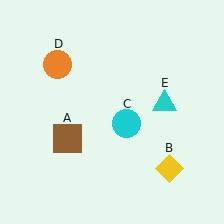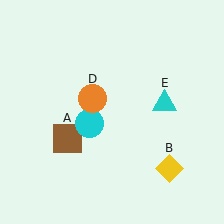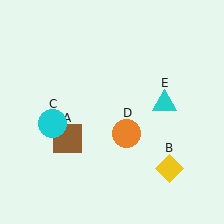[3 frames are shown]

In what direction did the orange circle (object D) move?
The orange circle (object D) moved down and to the right.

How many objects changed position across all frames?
2 objects changed position: cyan circle (object C), orange circle (object D).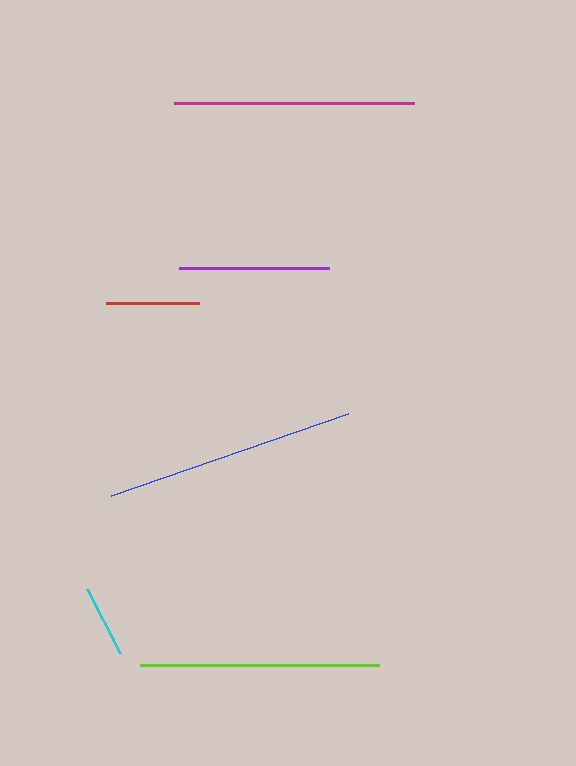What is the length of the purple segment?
The purple segment is approximately 150 pixels long.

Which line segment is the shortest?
The cyan line is the shortest at approximately 71 pixels.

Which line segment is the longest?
The blue line is the longest at approximately 251 pixels.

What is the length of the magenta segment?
The magenta segment is approximately 239 pixels long.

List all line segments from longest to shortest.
From longest to shortest: blue, magenta, lime, purple, red, cyan.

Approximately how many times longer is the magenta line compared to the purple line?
The magenta line is approximately 1.6 times the length of the purple line.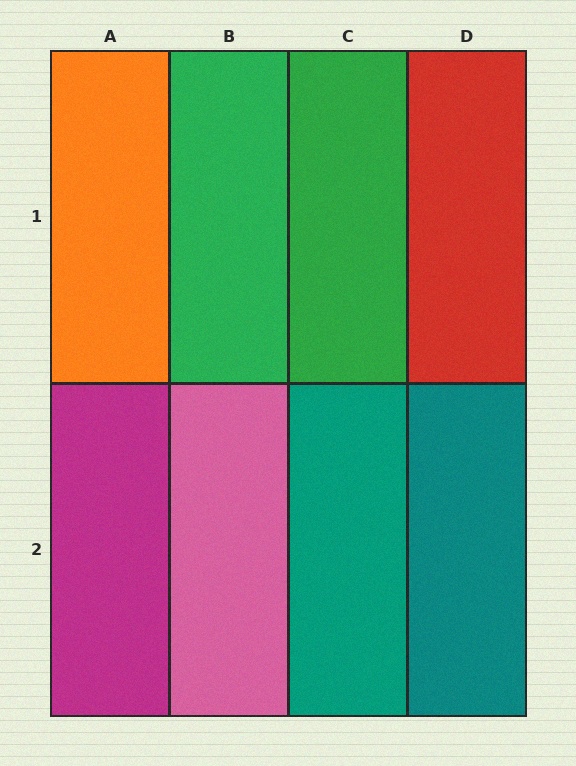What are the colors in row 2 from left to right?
Magenta, pink, teal, teal.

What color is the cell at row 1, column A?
Orange.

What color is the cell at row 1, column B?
Green.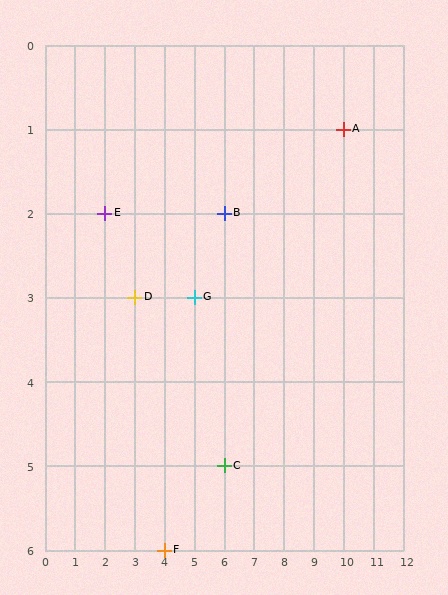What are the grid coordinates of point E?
Point E is at grid coordinates (2, 2).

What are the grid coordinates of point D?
Point D is at grid coordinates (3, 3).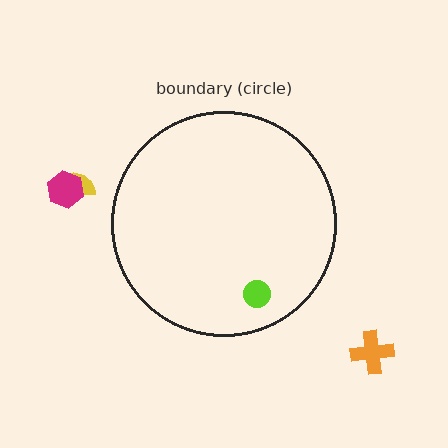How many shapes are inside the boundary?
1 inside, 3 outside.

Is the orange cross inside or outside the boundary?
Outside.